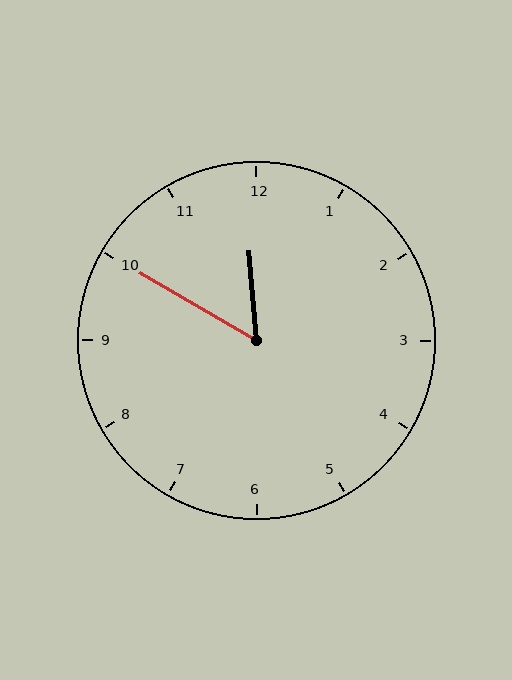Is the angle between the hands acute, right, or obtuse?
It is acute.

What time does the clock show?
11:50.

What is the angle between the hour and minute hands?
Approximately 55 degrees.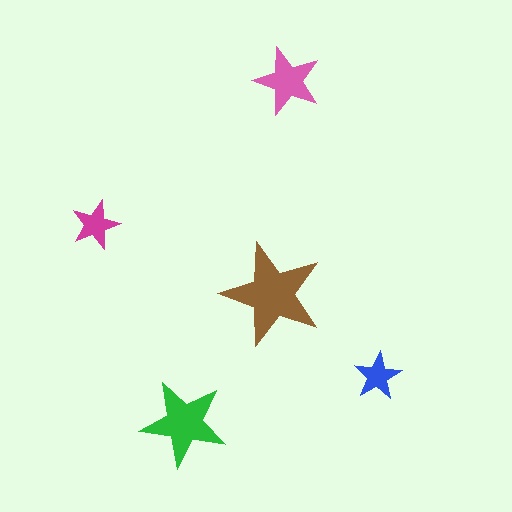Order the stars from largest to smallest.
the brown one, the green one, the pink one, the magenta one, the blue one.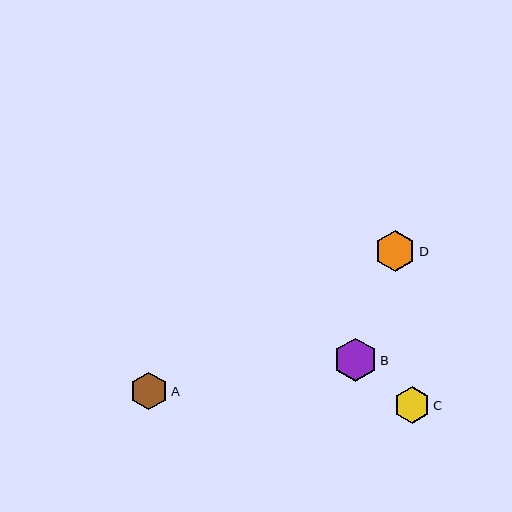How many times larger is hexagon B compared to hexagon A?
Hexagon B is approximately 1.2 times the size of hexagon A.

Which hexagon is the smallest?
Hexagon C is the smallest with a size of approximately 36 pixels.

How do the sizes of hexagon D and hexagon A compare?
Hexagon D and hexagon A are approximately the same size.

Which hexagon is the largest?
Hexagon B is the largest with a size of approximately 43 pixels.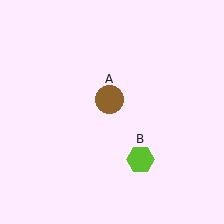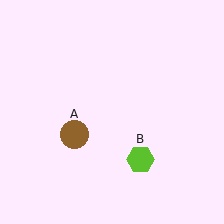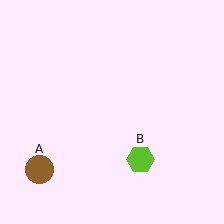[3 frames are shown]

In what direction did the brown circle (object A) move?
The brown circle (object A) moved down and to the left.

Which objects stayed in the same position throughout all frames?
Lime hexagon (object B) remained stationary.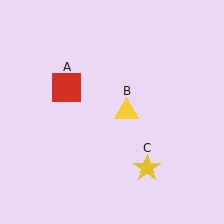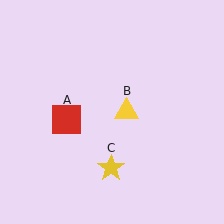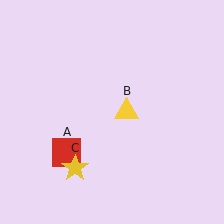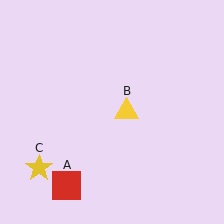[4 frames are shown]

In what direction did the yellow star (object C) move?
The yellow star (object C) moved left.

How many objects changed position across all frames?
2 objects changed position: red square (object A), yellow star (object C).